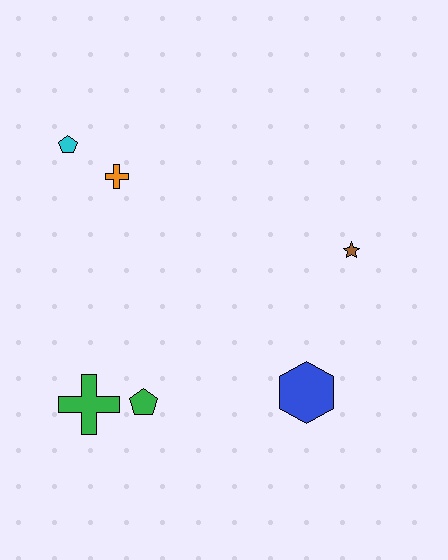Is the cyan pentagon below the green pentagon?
No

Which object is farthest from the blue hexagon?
The cyan pentagon is farthest from the blue hexagon.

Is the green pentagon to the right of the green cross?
Yes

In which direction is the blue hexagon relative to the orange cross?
The blue hexagon is below the orange cross.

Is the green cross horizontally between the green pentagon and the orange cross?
No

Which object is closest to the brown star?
The blue hexagon is closest to the brown star.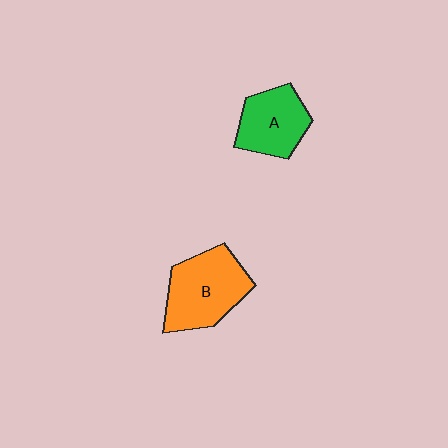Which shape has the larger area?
Shape B (orange).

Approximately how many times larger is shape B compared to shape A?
Approximately 1.3 times.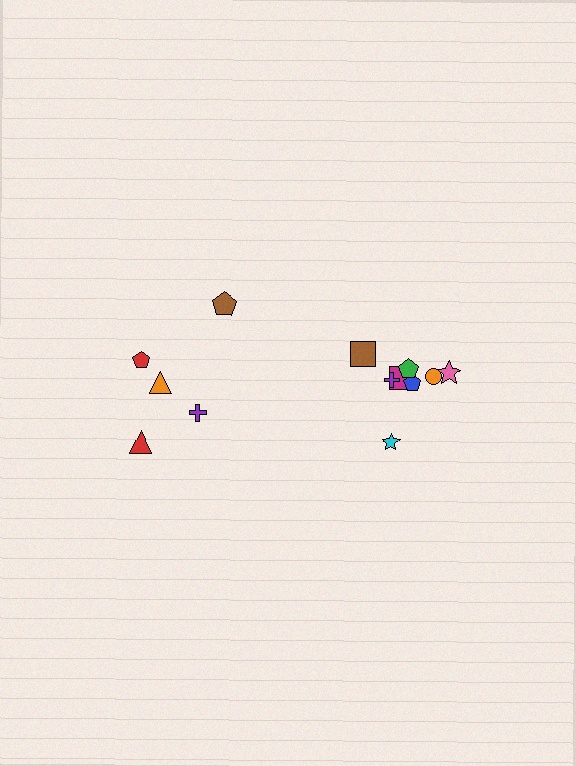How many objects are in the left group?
There are 5 objects.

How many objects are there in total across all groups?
There are 13 objects.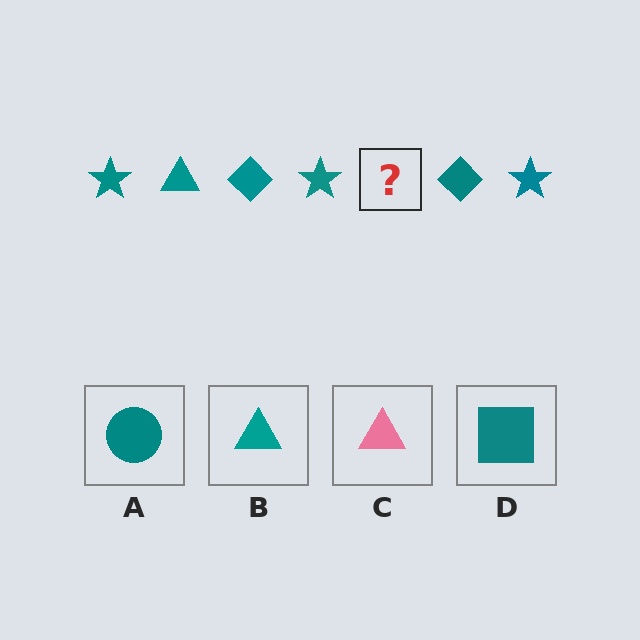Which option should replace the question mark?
Option B.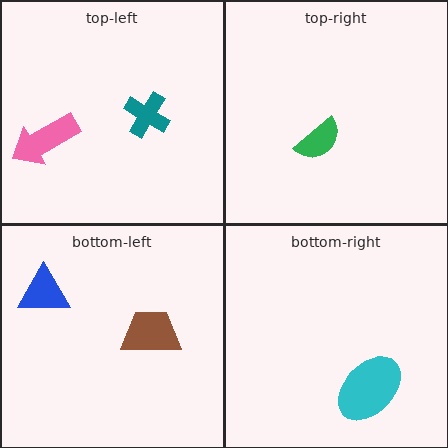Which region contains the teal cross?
The top-left region.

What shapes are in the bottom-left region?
The brown trapezoid, the blue triangle.